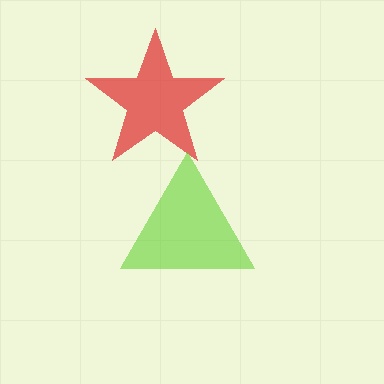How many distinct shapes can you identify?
There are 2 distinct shapes: a red star, a lime triangle.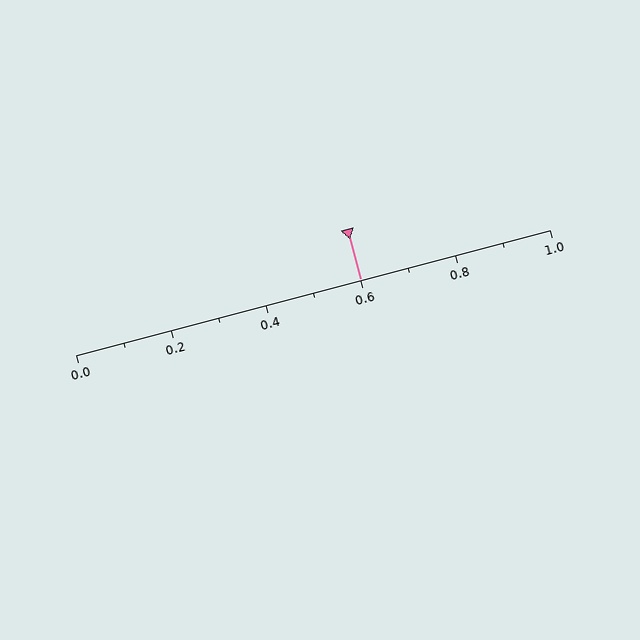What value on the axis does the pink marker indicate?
The marker indicates approximately 0.6.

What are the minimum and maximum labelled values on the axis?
The axis runs from 0.0 to 1.0.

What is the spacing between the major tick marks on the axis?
The major ticks are spaced 0.2 apart.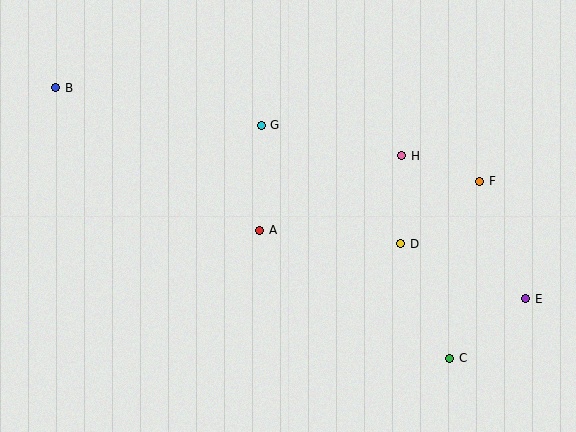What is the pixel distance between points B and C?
The distance between B and C is 478 pixels.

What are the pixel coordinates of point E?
Point E is at (526, 299).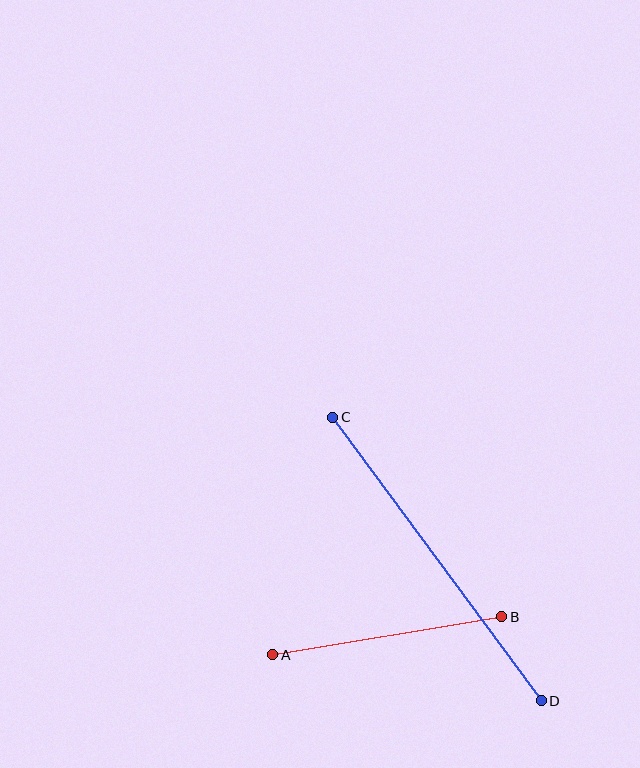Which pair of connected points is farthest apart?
Points C and D are farthest apart.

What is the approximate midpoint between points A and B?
The midpoint is at approximately (387, 636) pixels.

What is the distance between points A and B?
The distance is approximately 232 pixels.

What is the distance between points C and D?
The distance is approximately 352 pixels.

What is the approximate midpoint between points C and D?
The midpoint is at approximately (437, 559) pixels.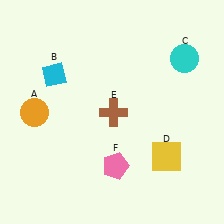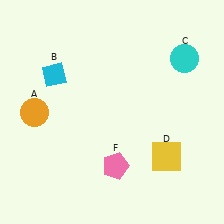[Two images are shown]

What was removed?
The brown cross (E) was removed in Image 2.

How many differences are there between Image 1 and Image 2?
There is 1 difference between the two images.